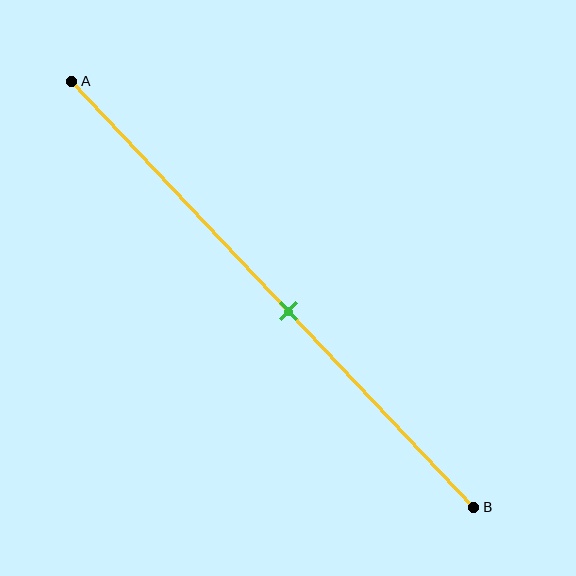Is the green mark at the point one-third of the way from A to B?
No, the mark is at about 55% from A, not at the 33% one-third point.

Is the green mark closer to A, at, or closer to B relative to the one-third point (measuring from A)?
The green mark is closer to point B than the one-third point of segment AB.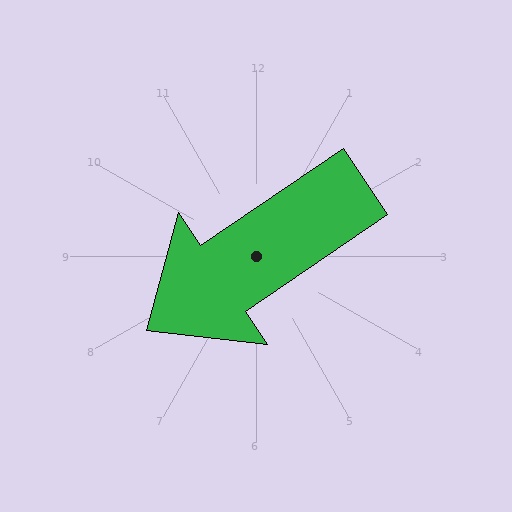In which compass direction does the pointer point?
Southwest.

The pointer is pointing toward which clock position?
Roughly 8 o'clock.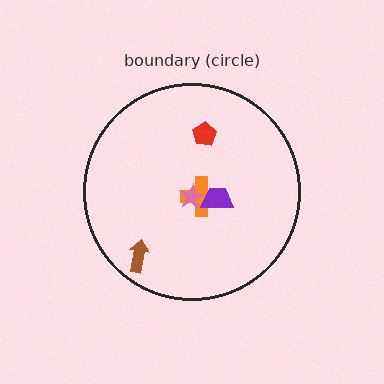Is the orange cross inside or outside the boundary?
Inside.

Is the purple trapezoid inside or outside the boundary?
Inside.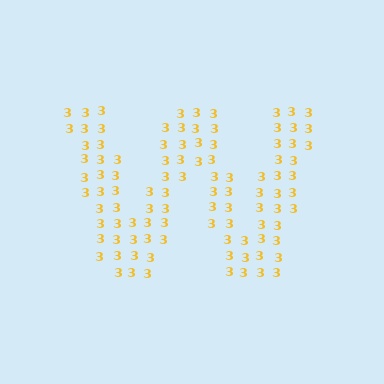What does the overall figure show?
The overall figure shows the letter W.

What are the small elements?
The small elements are digit 3's.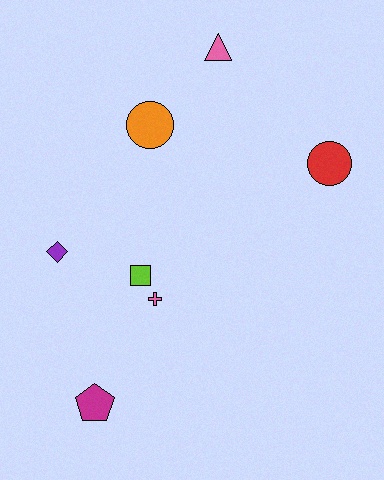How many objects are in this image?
There are 7 objects.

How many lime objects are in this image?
There is 1 lime object.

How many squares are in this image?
There is 1 square.